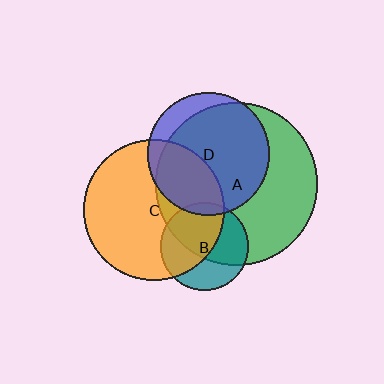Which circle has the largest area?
Circle A (green).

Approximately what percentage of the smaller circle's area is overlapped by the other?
Approximately 85%.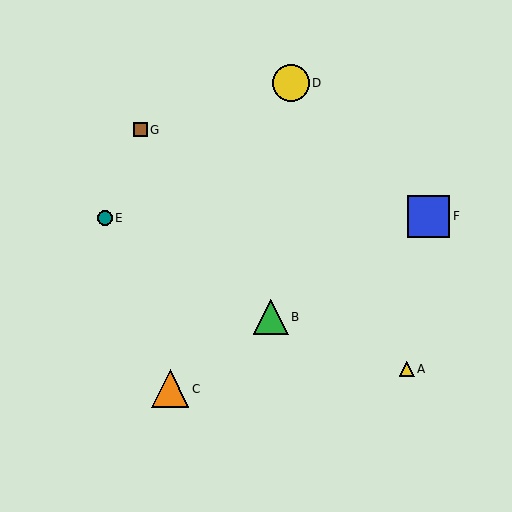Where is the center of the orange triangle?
The center of the orange triangle is at (170, 389).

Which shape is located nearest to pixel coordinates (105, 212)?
The teal circle (labeled E) at (105, 218) is nearest to that location.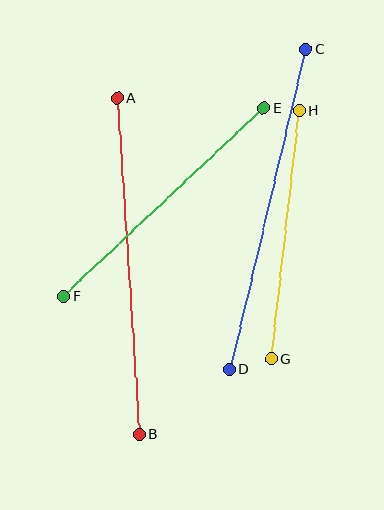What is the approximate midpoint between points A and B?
The midpoint is at approximately (128, 266) pixels.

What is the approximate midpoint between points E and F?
The midpoint is at approximately (164, 202) pixels.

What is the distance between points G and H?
The distance is approximately 250 pixels.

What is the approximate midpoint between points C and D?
The midpoint is at approximately (268, 209) pixels.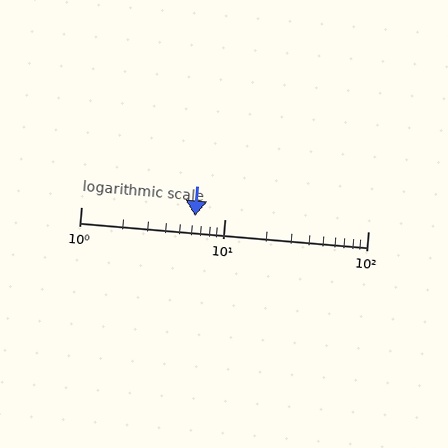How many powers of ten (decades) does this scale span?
The scale spans 2 decades, from 1 to 100.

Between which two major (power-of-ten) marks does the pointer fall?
The pointer is between 1 and 10.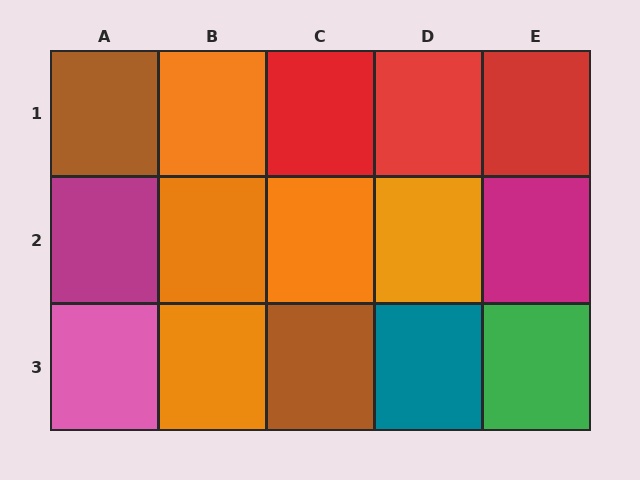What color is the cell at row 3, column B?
Orange.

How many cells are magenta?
2 cells are magenta.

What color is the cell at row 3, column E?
Green.